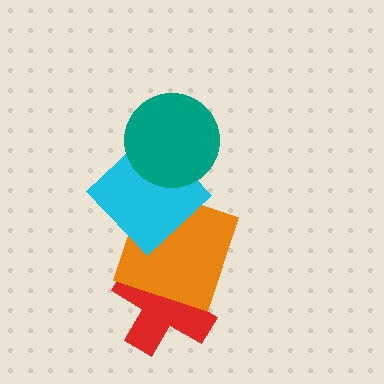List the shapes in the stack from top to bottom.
From top to bottom: the teal circle, the cyan diamond, the orange square, the red cross.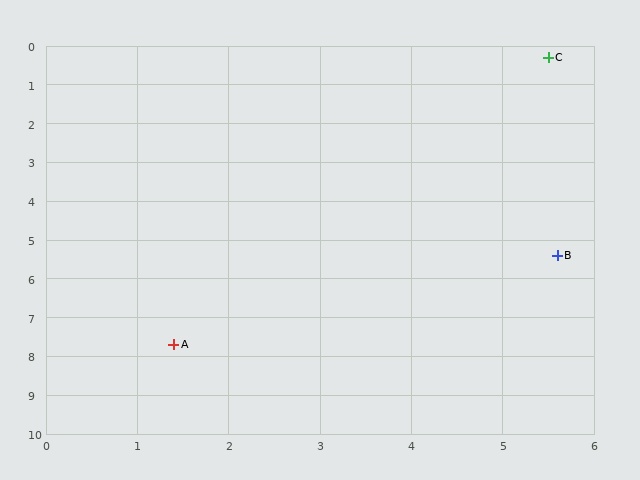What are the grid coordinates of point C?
Point C is at approximately (5.5, 0.3).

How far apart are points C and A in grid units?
Points C and A are about 8.5 grid units apart.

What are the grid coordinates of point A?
Point A is at approximately (1.4, 7.7).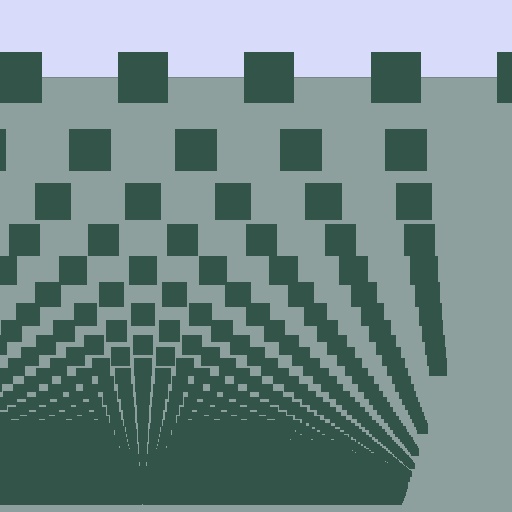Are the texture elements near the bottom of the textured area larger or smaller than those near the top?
Smaller. The gradient is inverted — elements near the bottom are smaller and denser.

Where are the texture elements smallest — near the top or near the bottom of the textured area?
Near the bottom.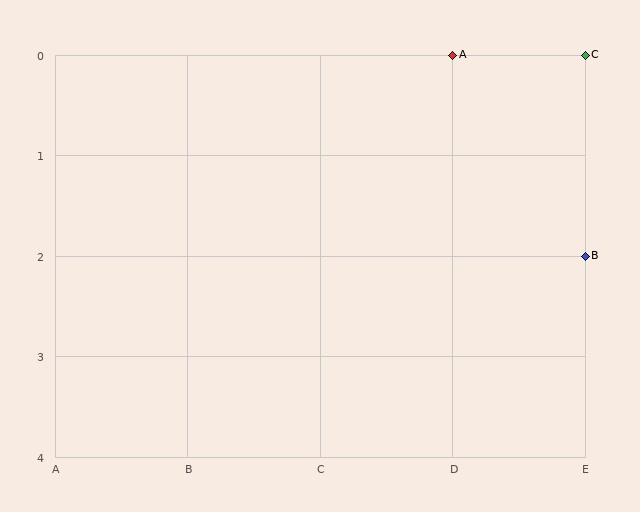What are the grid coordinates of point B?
Point B is at grid coordinates (E, 2).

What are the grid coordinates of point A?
Point A is at grid coordinates (D, 0).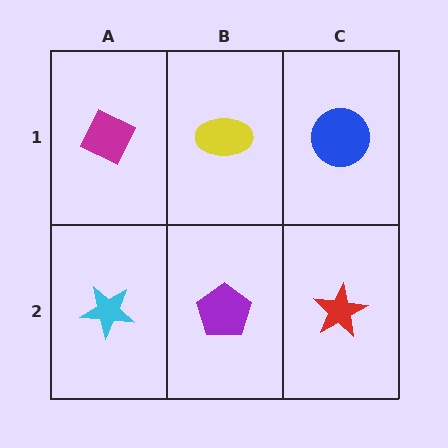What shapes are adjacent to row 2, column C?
A blue circle (row 1, column C), a purple pentagon (row 2, column B).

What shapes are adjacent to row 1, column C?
A red star (row 2, column C), a yellow ellipse (row 1, column B).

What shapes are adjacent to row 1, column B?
A purple pentagon (row 2, column B), a magenta diamond (row 1, column A), a blue circle (row 1, column C).